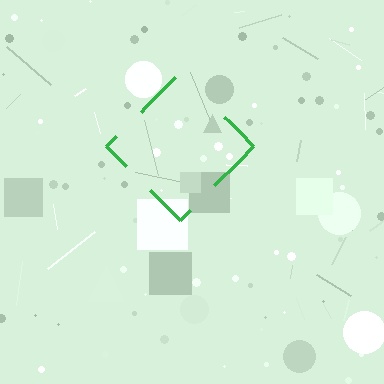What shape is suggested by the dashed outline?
The dashed outline suggests a diamond.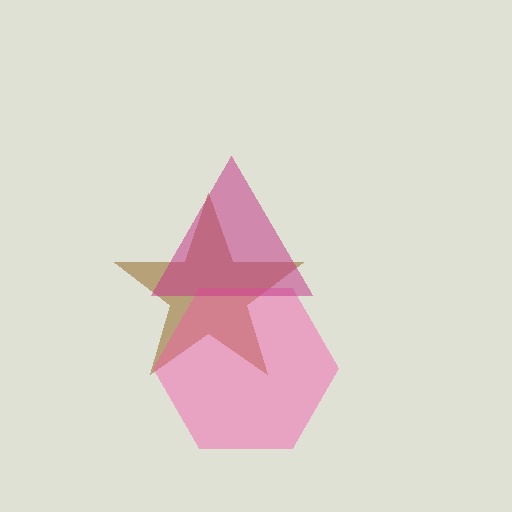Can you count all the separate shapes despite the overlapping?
Yes, there are 3 separate shapes.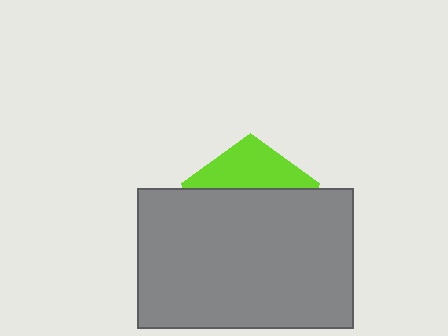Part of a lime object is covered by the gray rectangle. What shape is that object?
It is a pentagon.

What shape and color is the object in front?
The object in front is a gray rectangle.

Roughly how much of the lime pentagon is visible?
A small part of it is visible (roughly 32%).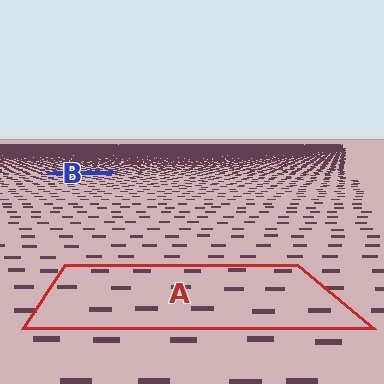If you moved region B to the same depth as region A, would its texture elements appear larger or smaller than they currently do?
They would appear larger. At a closer depth, the same texture elements are projected at a bigger on-screen size.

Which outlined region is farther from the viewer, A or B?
Region B is farther from the viewer — the texture elements inside it appear smaller and more densely packed.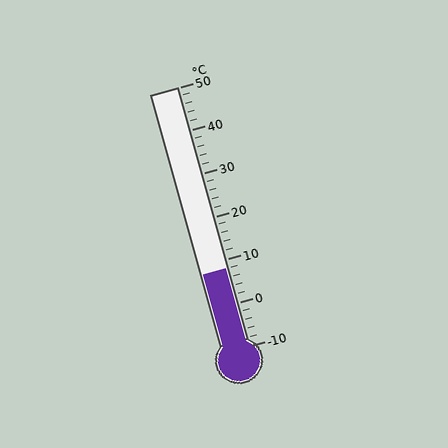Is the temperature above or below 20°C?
The temperature is below 20°C.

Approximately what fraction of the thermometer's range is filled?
The thermometer is filled to approximately 30% of its range.